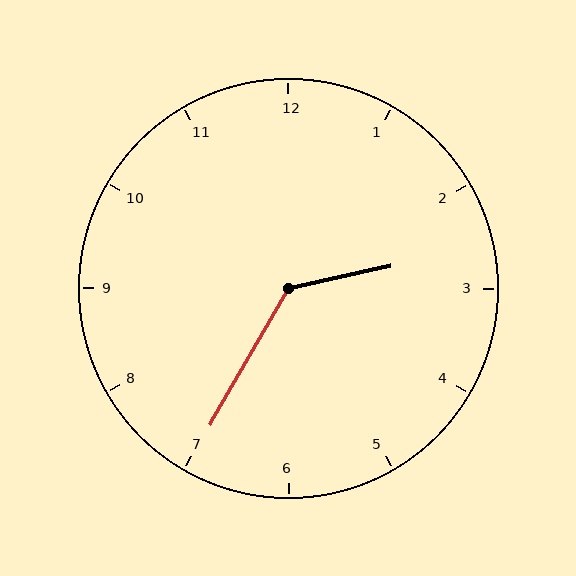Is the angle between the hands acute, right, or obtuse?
It is obtuse.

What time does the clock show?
2:35.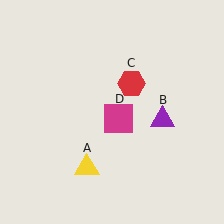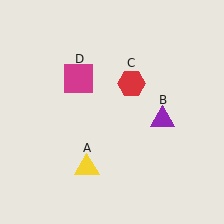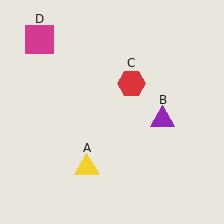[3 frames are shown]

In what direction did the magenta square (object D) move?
The magenta square (object D) moved up and to the left.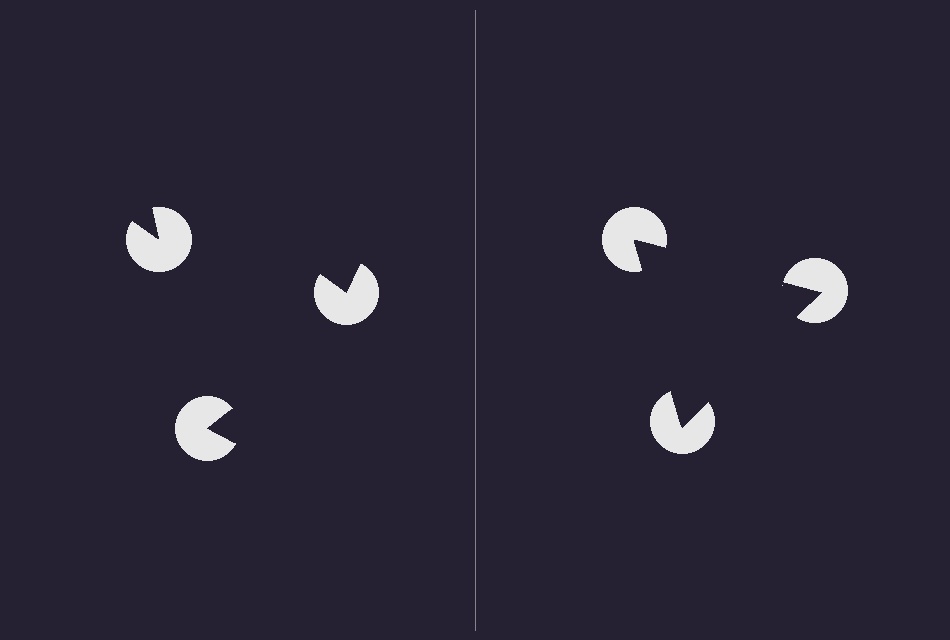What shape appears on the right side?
An illusory triangle.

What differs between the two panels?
The pac-man discs are positioned identically on both sides; only the wedge orientations differ. On the right they align to a triangle; on the left they are misaligned.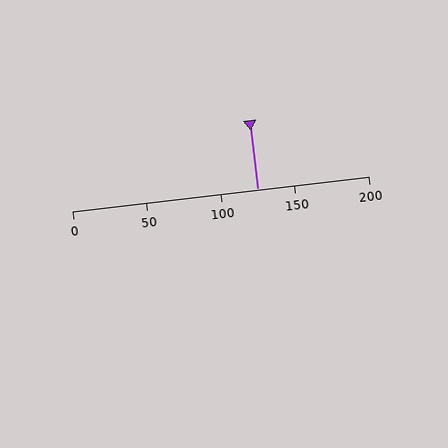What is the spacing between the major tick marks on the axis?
The major ticks are spaced 50 apart.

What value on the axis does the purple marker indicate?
The marker indicates approximately 125.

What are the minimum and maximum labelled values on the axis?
The axis runs from 0 to 200.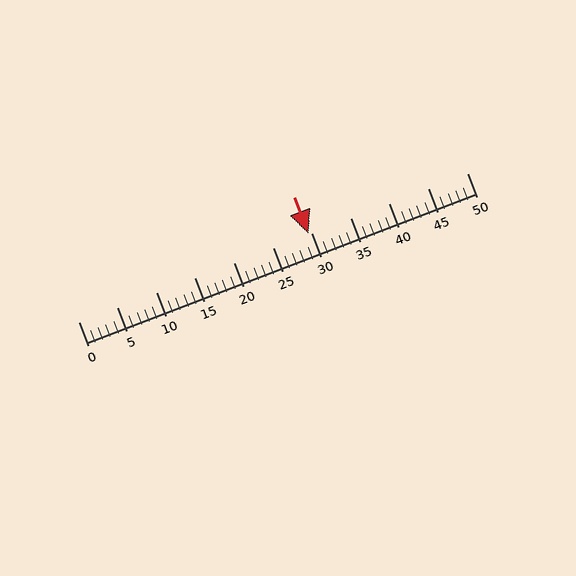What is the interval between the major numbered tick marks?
The major tick marks are spaced 5 units apart.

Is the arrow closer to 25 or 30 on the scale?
The arrow is closer to 30.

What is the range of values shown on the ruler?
The ruler shows values from 0 to 50.